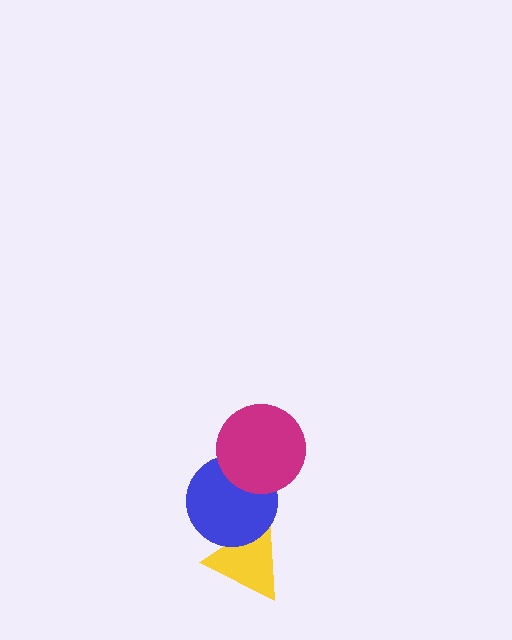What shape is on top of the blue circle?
The magenta circle is on top of the blue circle.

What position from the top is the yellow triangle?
The yellow triangle is 3rd from the top.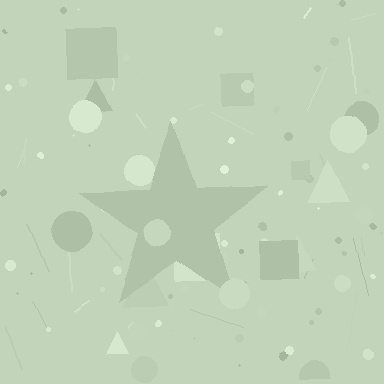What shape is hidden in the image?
A star is hidden in the image.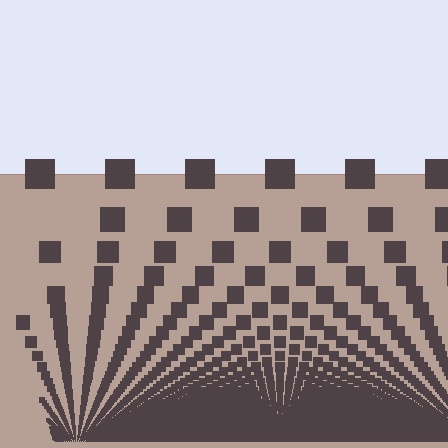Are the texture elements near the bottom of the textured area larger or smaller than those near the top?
Smaller. The gradient is inverted — elements near the bottom are smaller and denser.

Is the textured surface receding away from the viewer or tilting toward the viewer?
The surface appears to tilt toward the viewer. Texture elements get larger and sparser toward the top.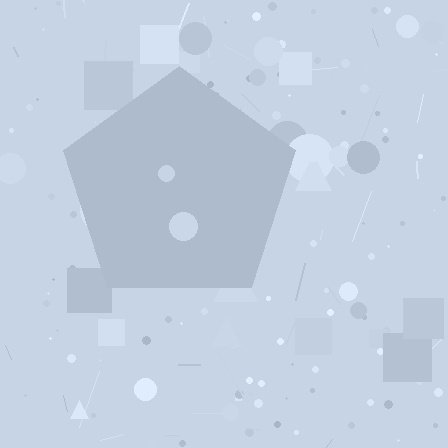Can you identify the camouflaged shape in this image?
The camouflaged shape is a pentagon.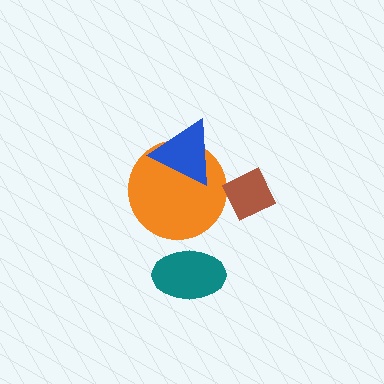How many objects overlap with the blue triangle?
1 object overlaps with the blue triangle.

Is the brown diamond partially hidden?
No, no other shape covers it.